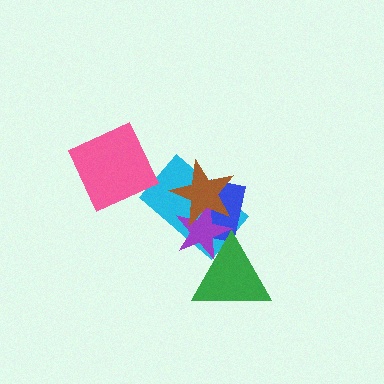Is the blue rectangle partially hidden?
Yes, it is partially covered by another shape.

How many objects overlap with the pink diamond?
0 objects overlap with the pink diamond.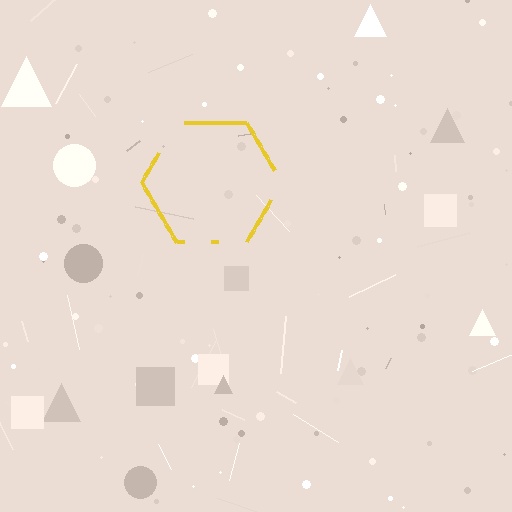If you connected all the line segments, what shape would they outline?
They would outline a hexagon.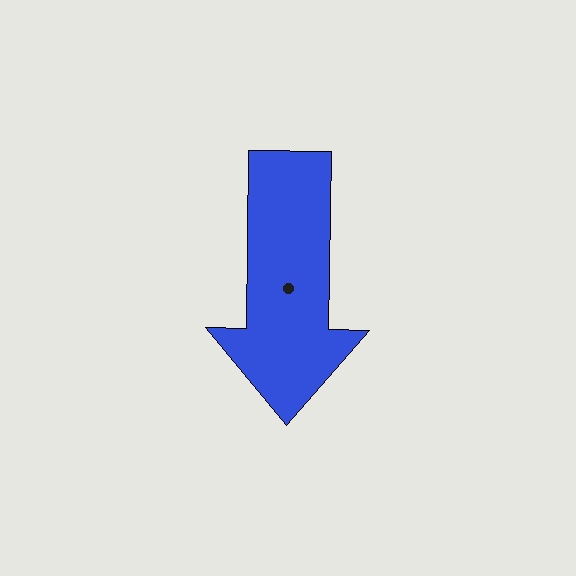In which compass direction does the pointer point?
South.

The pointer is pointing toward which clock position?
Roughly 6 o'clock.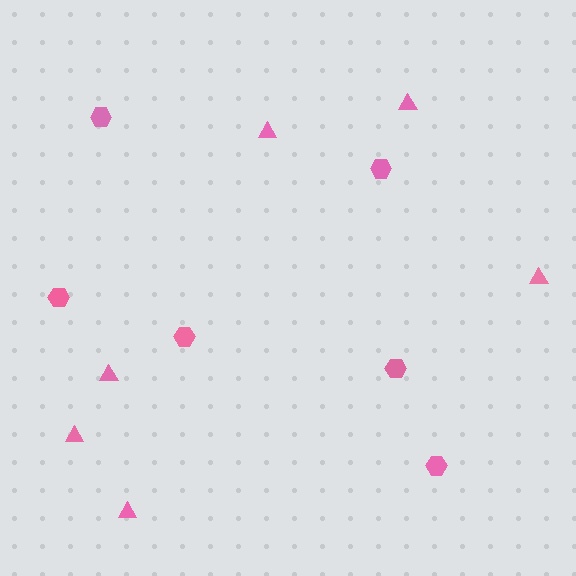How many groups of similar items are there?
There are 2 groups: one group of hexagons (6) and one group of triangles (6).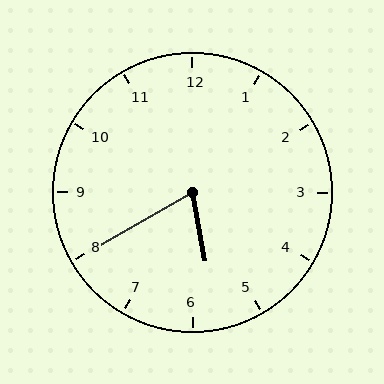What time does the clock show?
5:40.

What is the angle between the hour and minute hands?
Approximately 70 degrees.